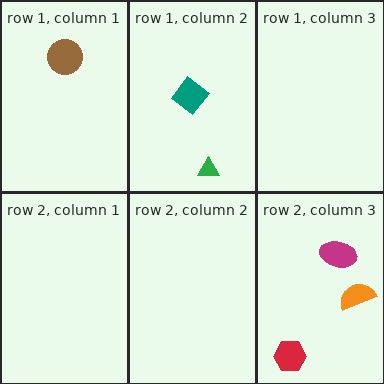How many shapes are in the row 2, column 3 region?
3.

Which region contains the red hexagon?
The row 2, column 3 region.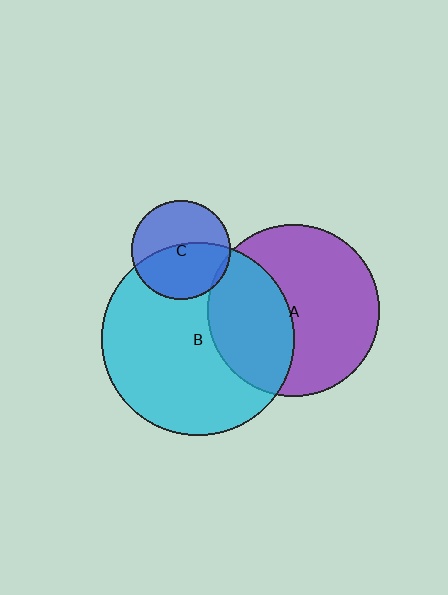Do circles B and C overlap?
Yes.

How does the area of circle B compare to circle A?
Approximately 1.3 times.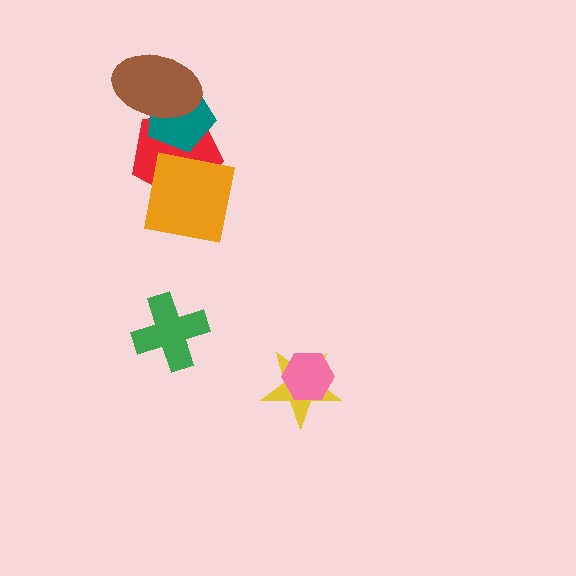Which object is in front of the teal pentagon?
The brown ellipse is in front of the teal pentagon.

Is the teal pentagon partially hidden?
Yes, it is partially covered by another shape.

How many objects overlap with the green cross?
0 objects overlap with the green cross.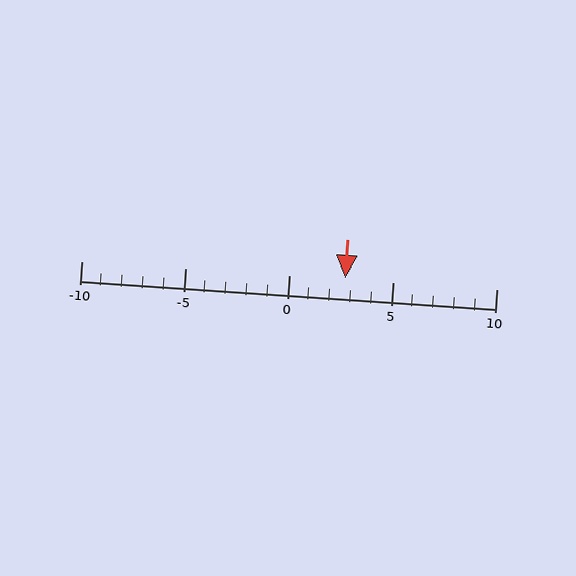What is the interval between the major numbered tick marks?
The major tick marks are spaced 5 units apart.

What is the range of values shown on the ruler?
The ruler shows values from -10 to 10.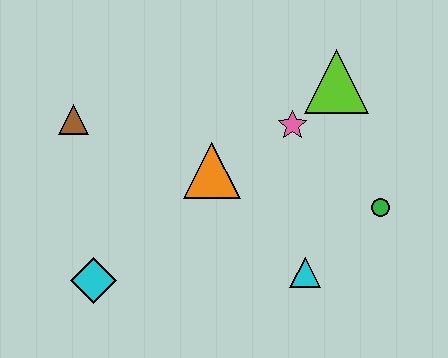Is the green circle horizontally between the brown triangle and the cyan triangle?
No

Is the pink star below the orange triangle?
No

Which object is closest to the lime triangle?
The pink star is closest to the lime triangle.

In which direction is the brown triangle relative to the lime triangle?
The brown triangle is to the left of the lime triangle.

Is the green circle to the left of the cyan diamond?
No